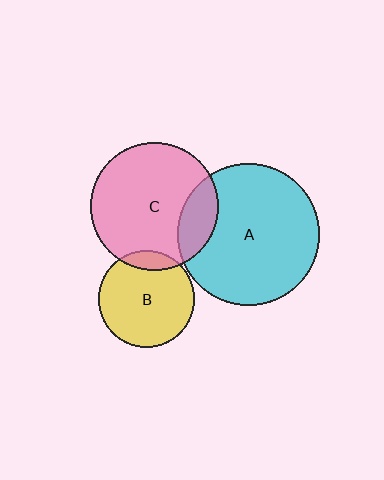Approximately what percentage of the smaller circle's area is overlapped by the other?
Approximately 10%.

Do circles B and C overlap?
Yes.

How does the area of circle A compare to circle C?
Approximately 1.2 times.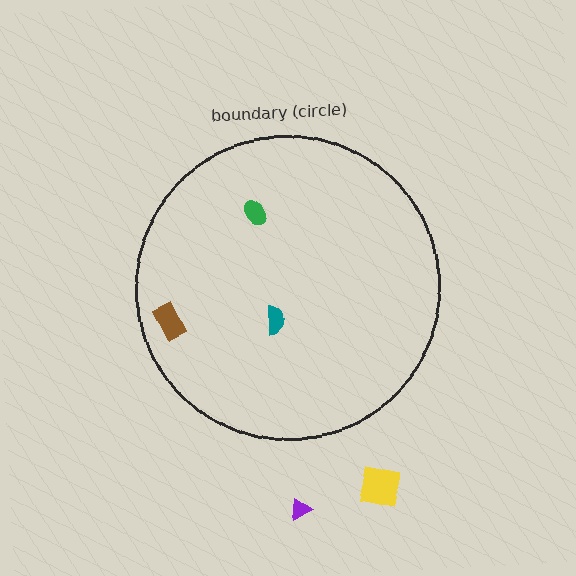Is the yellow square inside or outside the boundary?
Outside.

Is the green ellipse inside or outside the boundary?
Inside.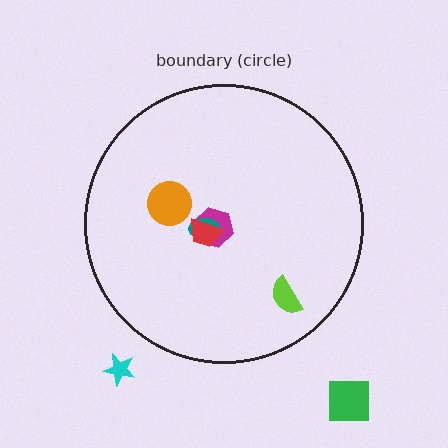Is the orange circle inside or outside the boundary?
Inside.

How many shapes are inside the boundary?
5 inside, 2 outside.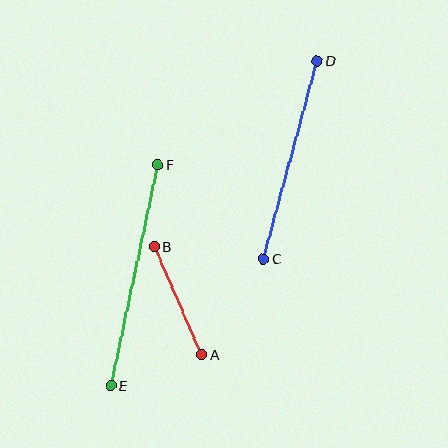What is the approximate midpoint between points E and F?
The midpoint is at approximately (134, 275) pixels.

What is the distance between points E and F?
The distance is approximately 226 pixels.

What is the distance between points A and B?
The distance is approximately 118 pixels.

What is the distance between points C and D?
The distance is approximately 205 pixels.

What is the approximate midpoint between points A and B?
The midpoint is at approximately (178, 300) pixels.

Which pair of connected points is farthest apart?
Points E and F are farthest apart.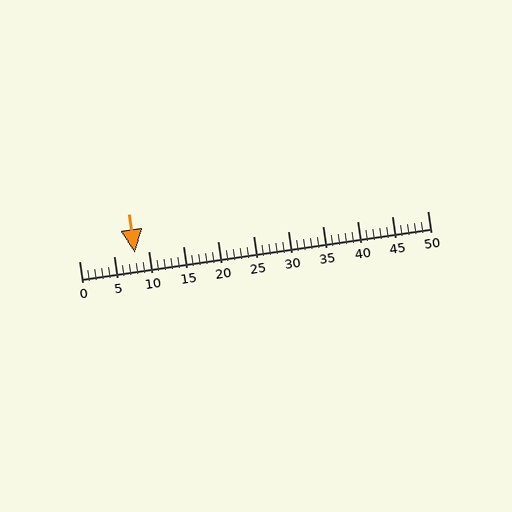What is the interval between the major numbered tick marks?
The major tick marks are spaced 5 units apart.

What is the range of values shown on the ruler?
The ruler shows values from 0 to 50.